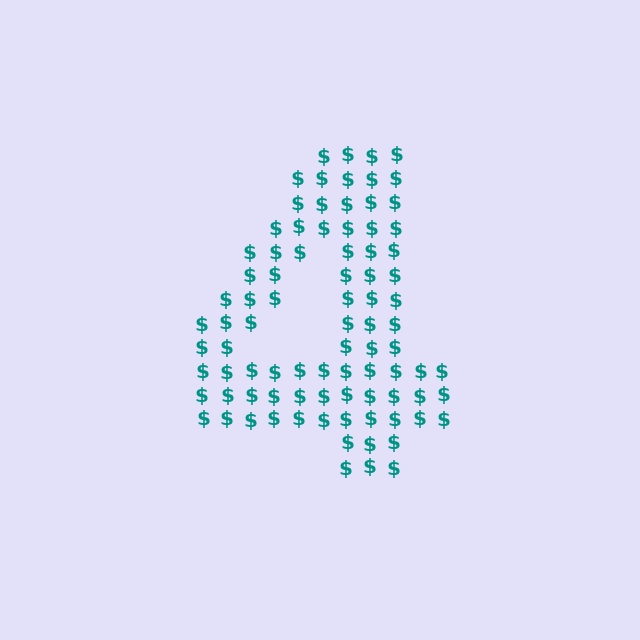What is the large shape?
The large shape is the digit 4.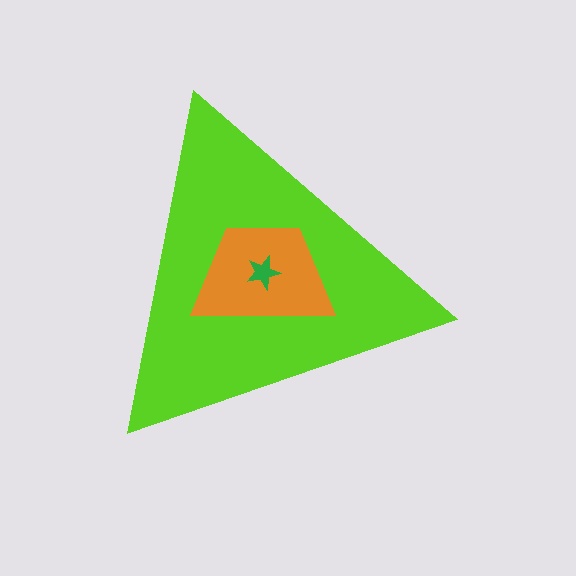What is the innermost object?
The green star.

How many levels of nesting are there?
3.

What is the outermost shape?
The lime triangle.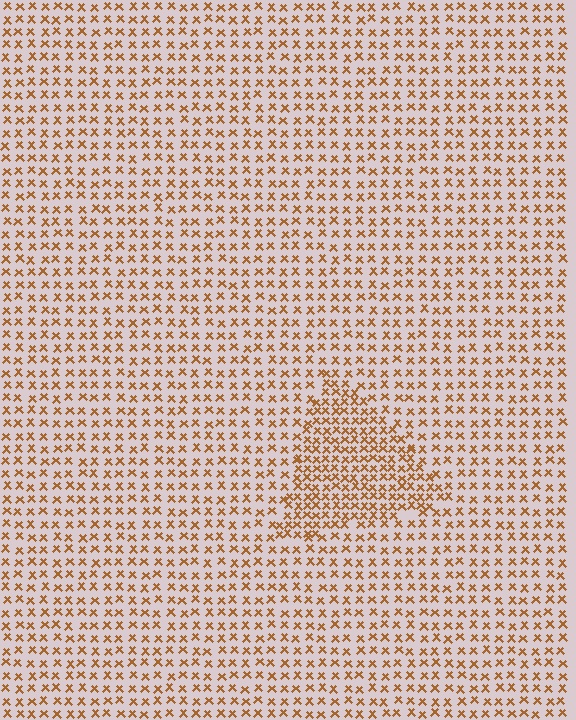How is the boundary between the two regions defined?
The boundary is defined by a change in element density (approximately 1.8x ratio). All elements are the same color, size, and shape.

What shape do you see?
I see a triangle.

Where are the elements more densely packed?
The elements are more densely packed inside the triangle boundary.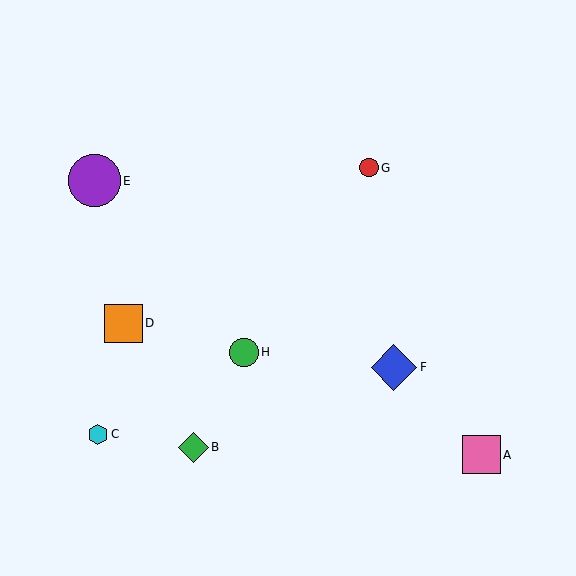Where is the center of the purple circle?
The center of the purple circle is at (94, 181).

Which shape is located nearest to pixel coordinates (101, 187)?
The purple circle (labeled E) at (94, 181) is nearest to that location.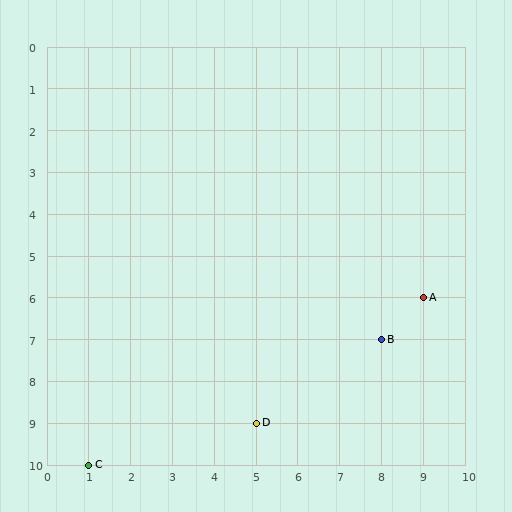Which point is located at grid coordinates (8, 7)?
Point B is at (8, 7).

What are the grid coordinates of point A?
Point A is at grid coordinates (9, 6).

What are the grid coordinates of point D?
Point D is at grid coordinates (5, 9).